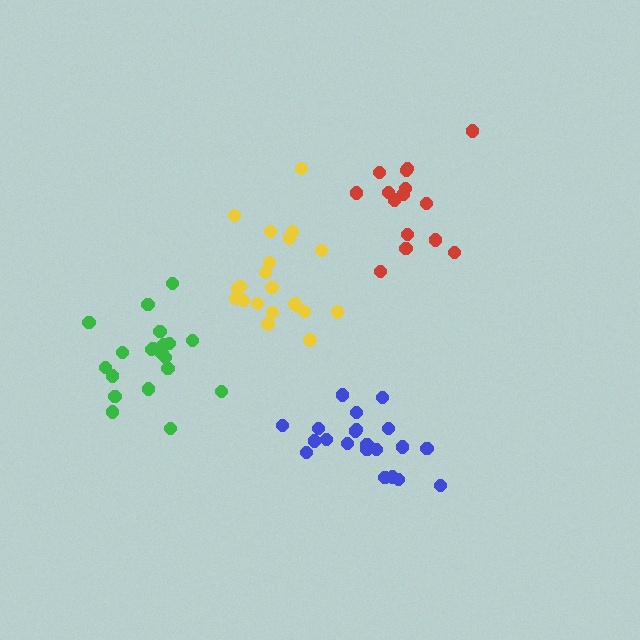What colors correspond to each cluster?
The clusters are colored: blue, green, yellow, red.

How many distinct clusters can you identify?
There are 4 distinct clusters.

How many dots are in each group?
Group 1: 21 dots, Group 2: 20 dots, Group 3: 21 dots, Group 4: 15 dots (77 total).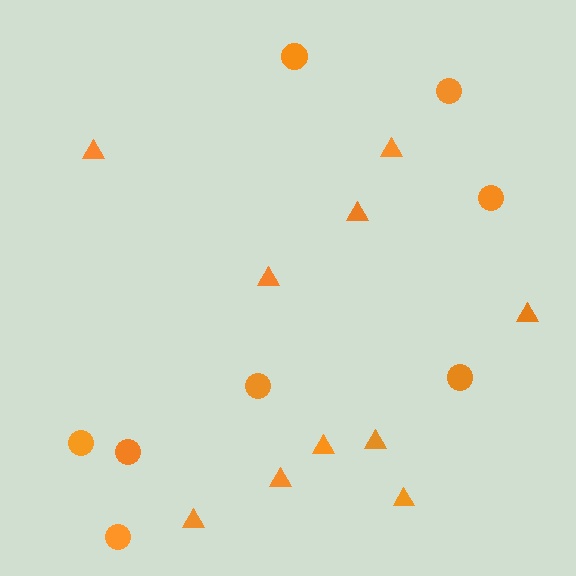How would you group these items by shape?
There are 2 groups: one group of triangles (10) and one group of circles (8).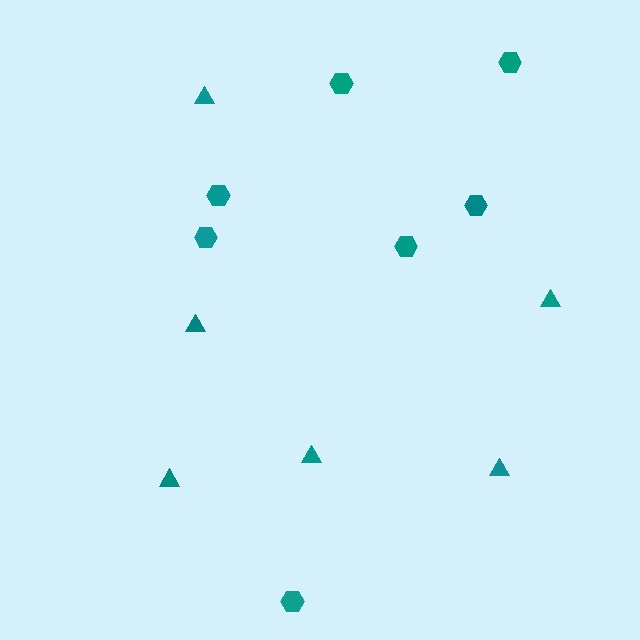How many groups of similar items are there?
There are 2 groups: one group of hexagons (7) and one group of triangles (6).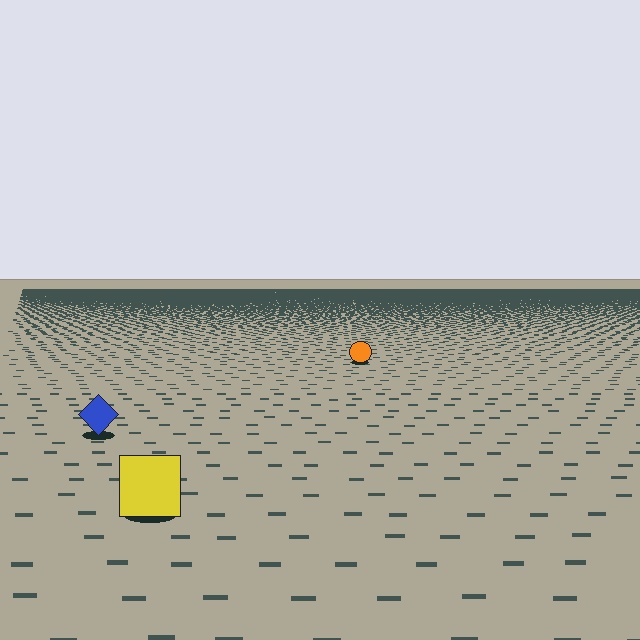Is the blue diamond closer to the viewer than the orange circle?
Yes. The blue diamond is closer — you can tell from the texture gradient: the ground texture is coarser near it.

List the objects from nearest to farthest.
From nearest to farthest: the yellow square, the blue diamond, the orange circle.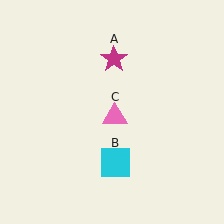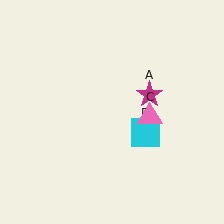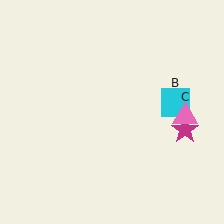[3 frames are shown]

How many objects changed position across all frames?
3 objects changed position: magenta star (object A), cyan square (object B), pink triangle (object C).